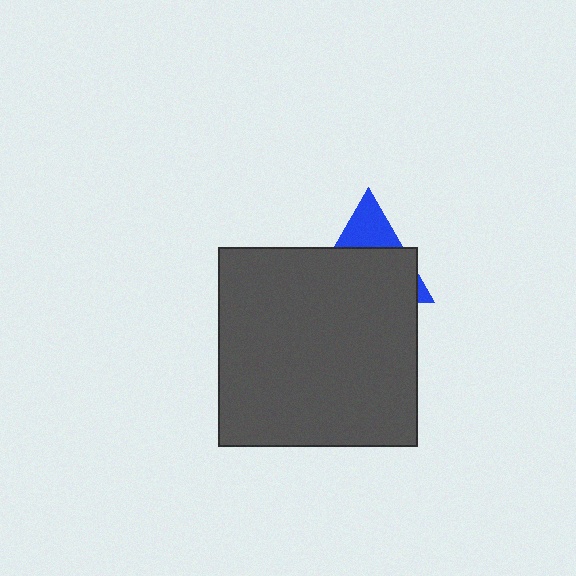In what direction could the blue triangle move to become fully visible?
The blue triangle could move up. That would shift it out from behind the dark gray square entirely.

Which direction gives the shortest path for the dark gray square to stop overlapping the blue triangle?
Moving down gives the shortest separation.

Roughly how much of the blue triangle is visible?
A small part of it is visible (roughly 31%).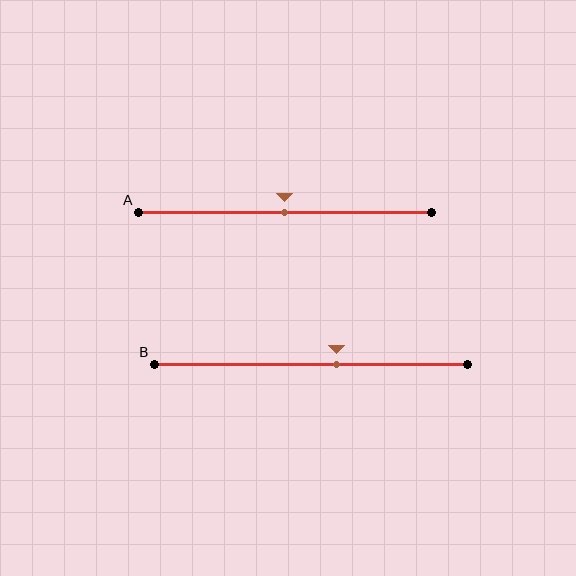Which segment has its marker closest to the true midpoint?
Segment A has its marker closest to the true midpoint.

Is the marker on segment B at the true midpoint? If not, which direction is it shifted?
No, the marker on segment B is shifted to the right by about 8% of the segment length.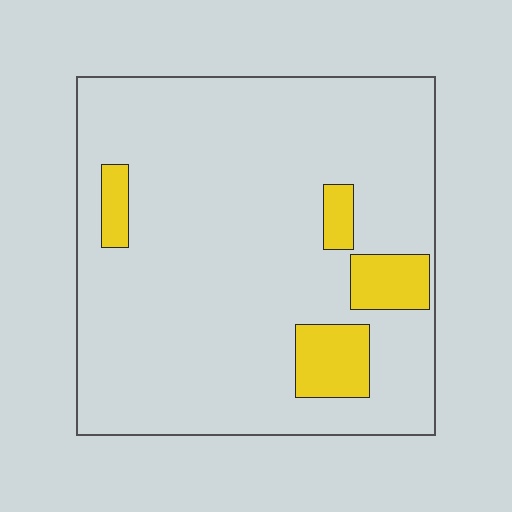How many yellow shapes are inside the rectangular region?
4.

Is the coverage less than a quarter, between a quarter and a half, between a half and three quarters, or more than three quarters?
Less than a quarter.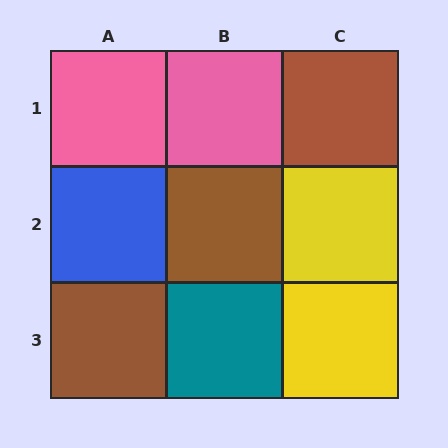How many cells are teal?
1 cell is teal.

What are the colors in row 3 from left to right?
Brown, teal, yellow.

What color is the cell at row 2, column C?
Yellow.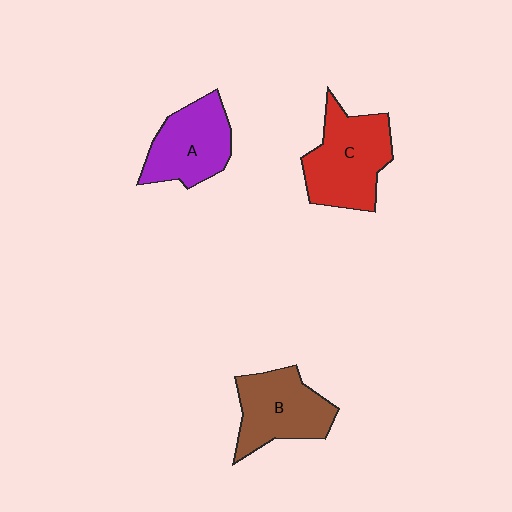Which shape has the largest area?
Shape C (red).